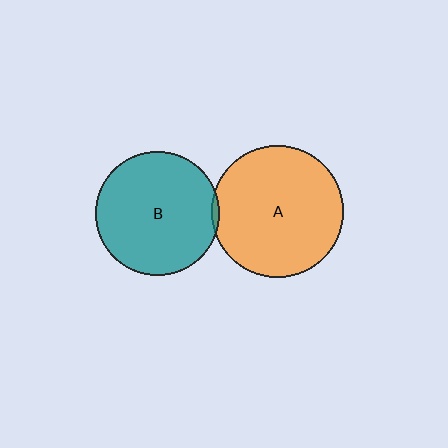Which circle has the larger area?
Circle A (orange).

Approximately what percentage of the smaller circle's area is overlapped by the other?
Approximately 5%.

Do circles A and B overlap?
Yes.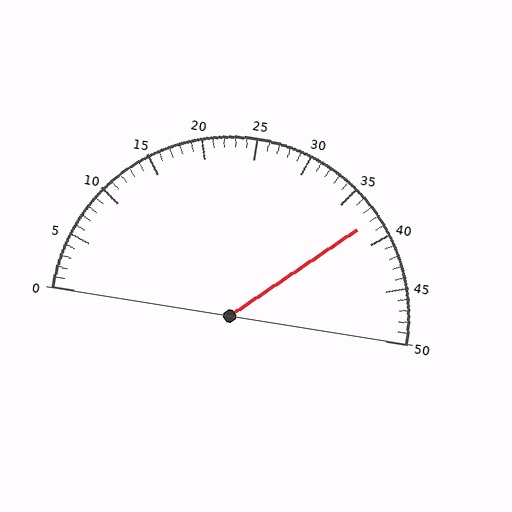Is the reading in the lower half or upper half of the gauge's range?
The reading is in the upper half of the range (0 to 50).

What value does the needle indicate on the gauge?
The needle indicates approximately 38.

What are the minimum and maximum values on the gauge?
The gauge ranges from 0 to 50.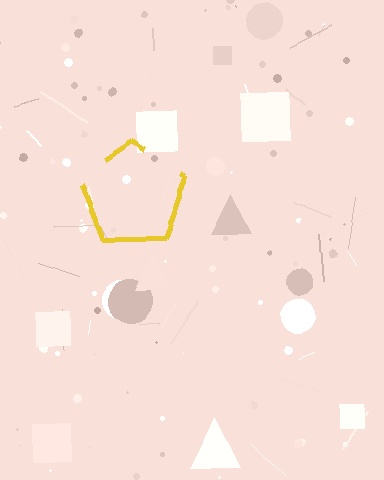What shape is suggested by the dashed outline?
The dashed outline suggests a pentagon.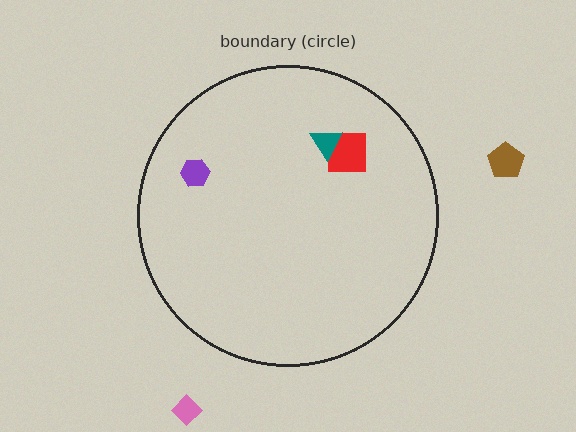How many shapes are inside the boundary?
3 inside, 2 outside.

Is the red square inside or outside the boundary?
Inside.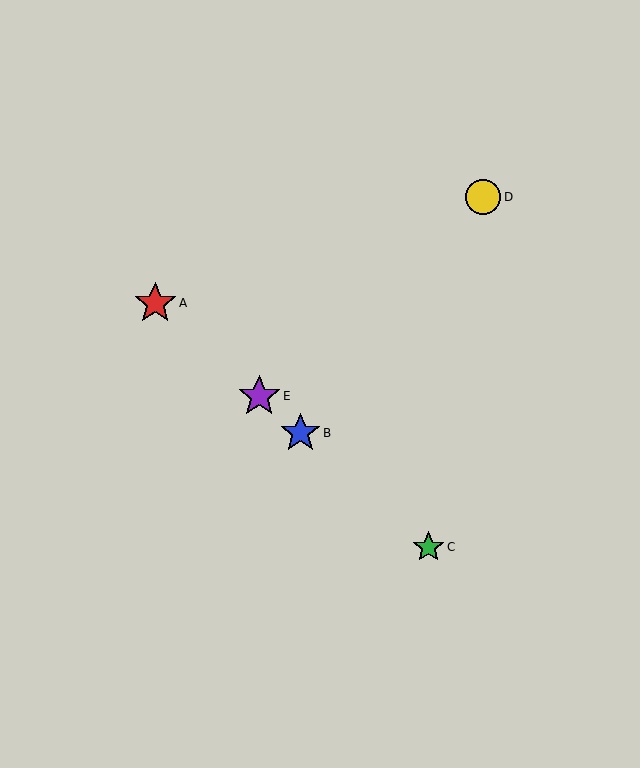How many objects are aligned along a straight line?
4 objects (A, B, C, E) are aligned along a straight line.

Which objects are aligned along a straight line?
Objects A, B, C, E are aligned along a straight line.